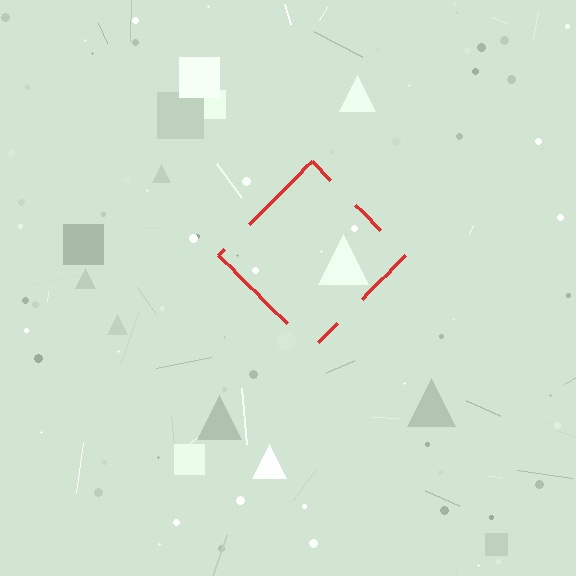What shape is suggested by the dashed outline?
The dashed outline suggests a diamond.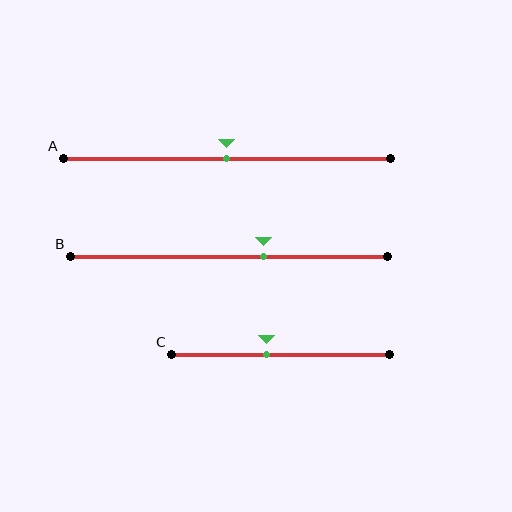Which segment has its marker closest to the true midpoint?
Segment A has its marker closest to the true midpoint.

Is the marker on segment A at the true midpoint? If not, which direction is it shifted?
Yes, the marker on segment A is at the true midpoint.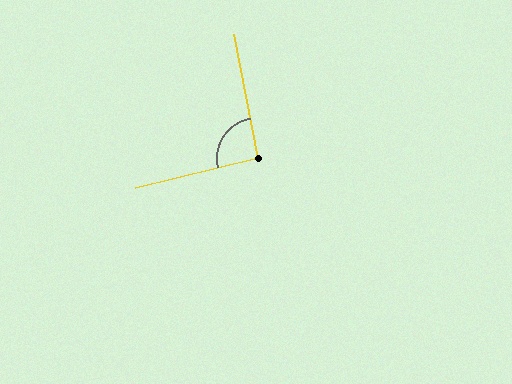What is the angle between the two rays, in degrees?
Approximately 93 degrees.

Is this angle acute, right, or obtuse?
It is approximately a right angle.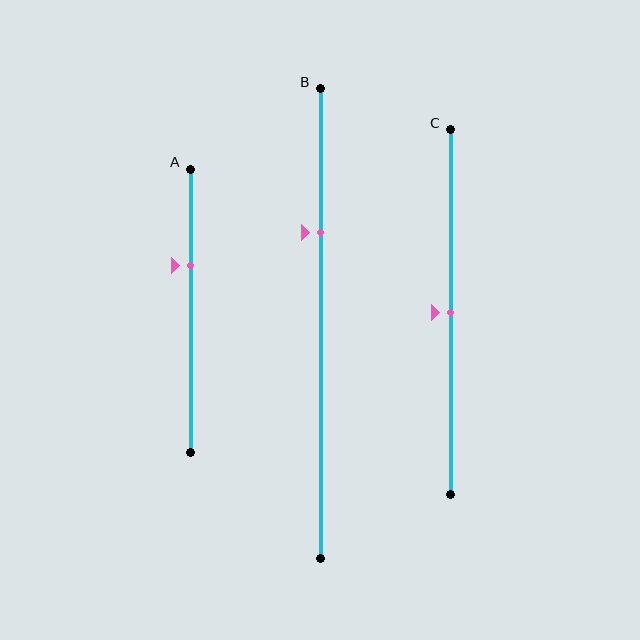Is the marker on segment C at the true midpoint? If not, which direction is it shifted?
Yes, the marker on segment C is at the true midpoint.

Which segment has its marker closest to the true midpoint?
Segment C has its marker closest to the true midpoint.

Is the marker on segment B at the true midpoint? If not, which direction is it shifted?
No, the marker on segment B is shifted upward by about 19% of the segment length.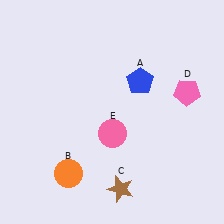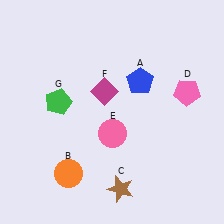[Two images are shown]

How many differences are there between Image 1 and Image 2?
There are 2 differences between the two images.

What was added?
A magenta diamond (F), a green pentagon (G) were added in Image 2.